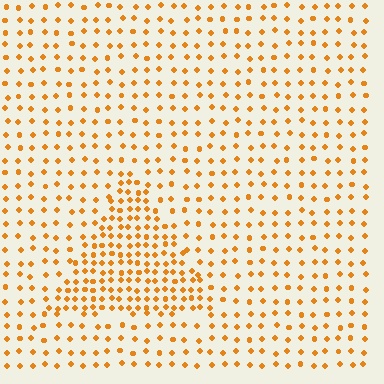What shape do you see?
I see a triangle.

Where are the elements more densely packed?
The elements are more densely packed inside the triangle boundary.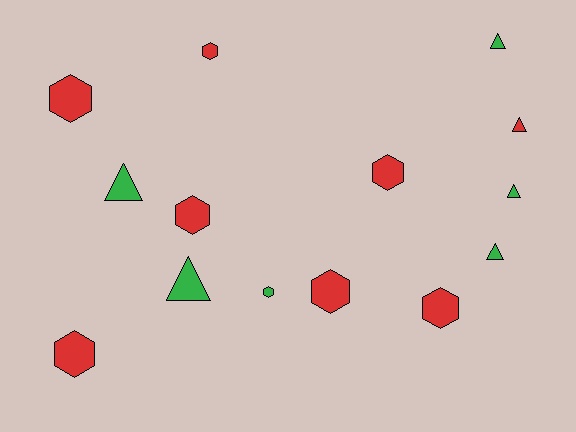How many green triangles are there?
There are 5 green triangles.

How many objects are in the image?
There are 14 objects.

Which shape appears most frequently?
Hexagon, with 8 objects.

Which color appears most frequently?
Red, with 8 objects.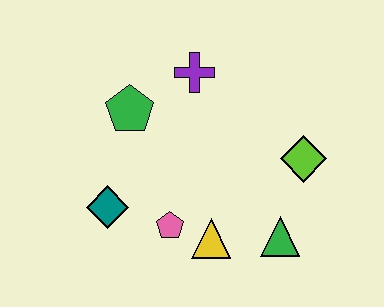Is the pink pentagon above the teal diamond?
No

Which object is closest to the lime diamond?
The green triangle is closest to the lime diamond.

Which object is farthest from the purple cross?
The green triangle is farthest from the purple cross.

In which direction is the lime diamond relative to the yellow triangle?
The lime diamond is to the right of the yellow triangle.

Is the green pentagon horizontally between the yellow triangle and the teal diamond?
Yes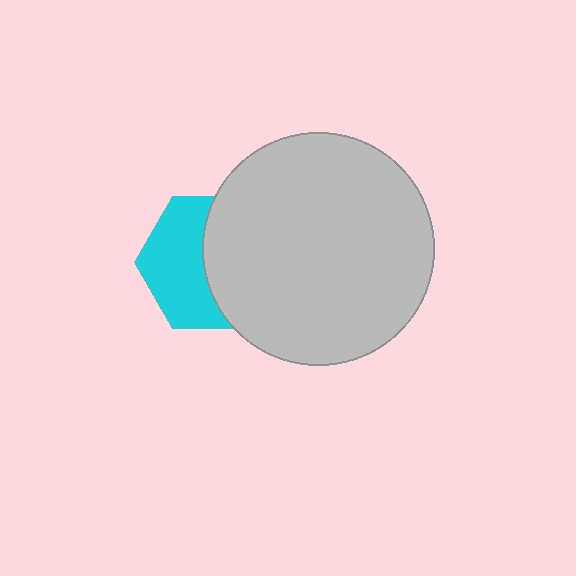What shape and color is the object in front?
The object in front is a light gray circle.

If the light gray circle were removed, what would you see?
You would see the complete cyan hexagon.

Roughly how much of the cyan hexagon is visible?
About half of it is visible (roughly 49%).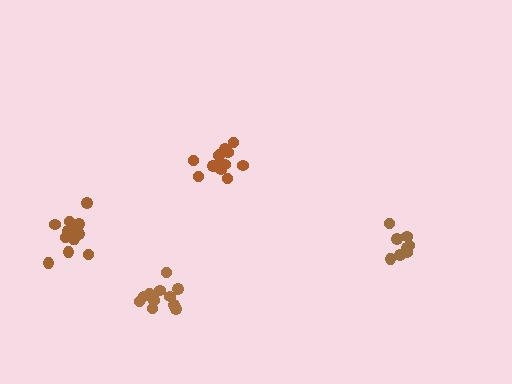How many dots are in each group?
Group 1: 12 dots, Group 2: 13 dots, Group 3: 13 dots, Group 4: 8 dots (46 total).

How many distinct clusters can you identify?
There are 4 distinct clusters.